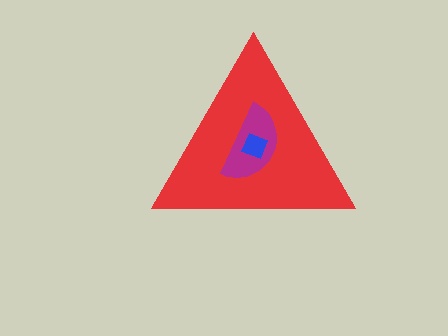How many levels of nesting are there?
3.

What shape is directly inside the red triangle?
The magenta semicircle.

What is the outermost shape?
The red triangle.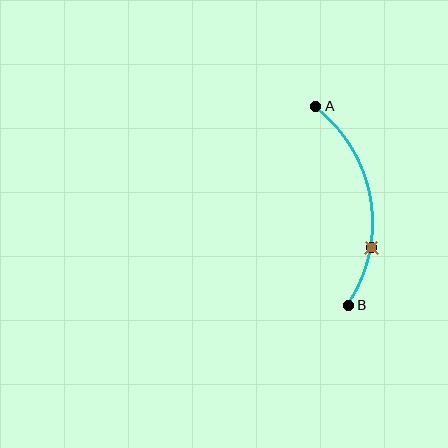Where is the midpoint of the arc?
The arc midpoint is the point on the curve farthest from the straight line joining A and B. It sits to the right of that line.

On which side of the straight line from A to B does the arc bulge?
The arc bulges to the right of the straight line connecting A and B.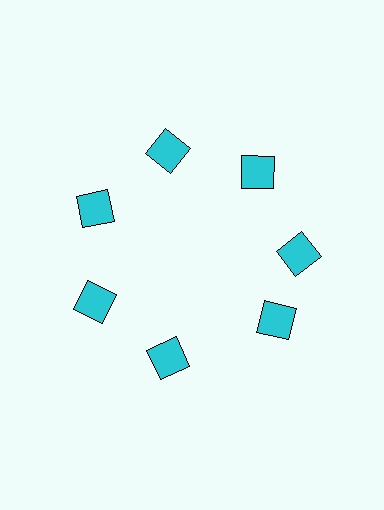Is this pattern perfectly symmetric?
No. The 7 cyan squares are arranged in a ring, but one element near the 5 o'clock position is rotated out of alignment along the ring, breaking the 7-fold rotational symmetry.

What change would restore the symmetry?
The symmetry would be restored by rotating it back into even spacing with its neighbors so that all 7 squares sit at equal angles and equal distance from the center.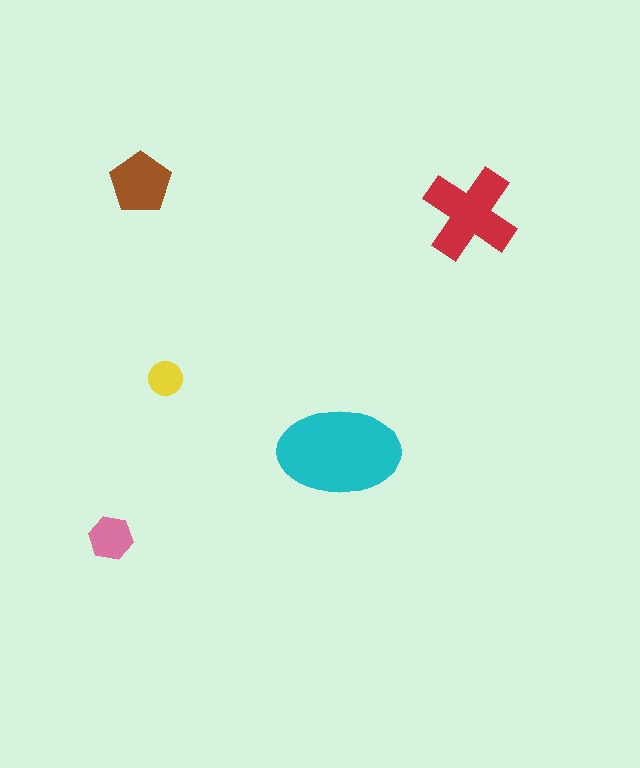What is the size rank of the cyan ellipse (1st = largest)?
1st.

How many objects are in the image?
There are 5 objects in the image.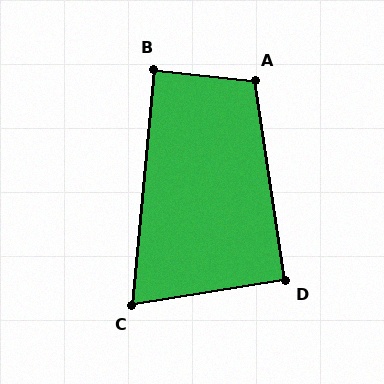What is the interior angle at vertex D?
Approximately 91 degrees (approximately right).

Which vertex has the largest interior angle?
A, at approximately 105 degrees.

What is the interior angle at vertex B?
Approximately 89 degrees (approximately right).